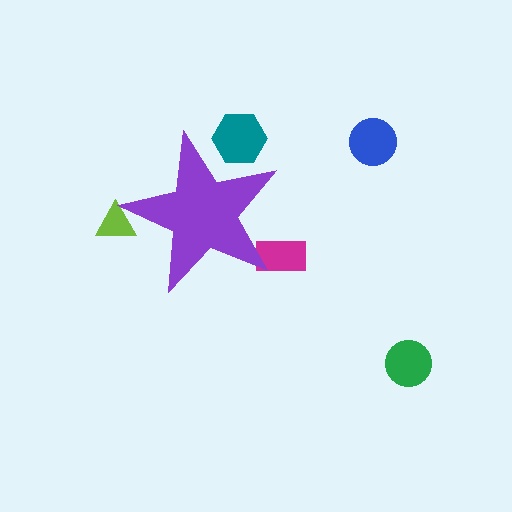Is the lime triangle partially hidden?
Yes, the lime triangle is partially hidden behind the purple star.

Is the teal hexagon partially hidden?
Yes, the teal hexagon is partially hidden behind the purple star.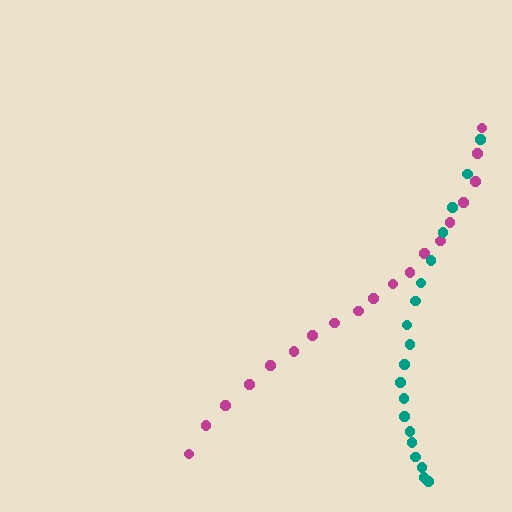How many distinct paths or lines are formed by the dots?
There are 2 distinct paths.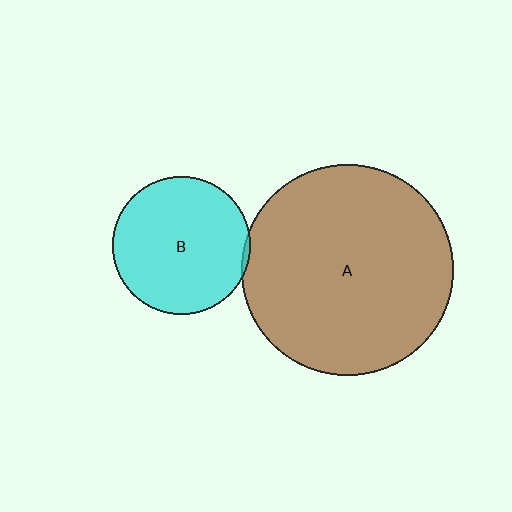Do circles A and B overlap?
Yes.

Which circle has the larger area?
Circle A (brown).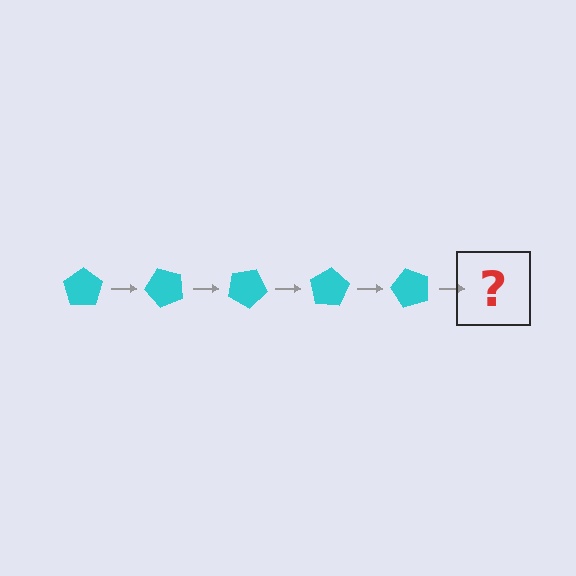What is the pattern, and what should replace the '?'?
The pattern is that the pentagon rotates 50 degrees each step. The '?' should be a cyan pentagon rotated 250 degrees.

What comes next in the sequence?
The next element should be a cyan pentagon rotated 250 degrees.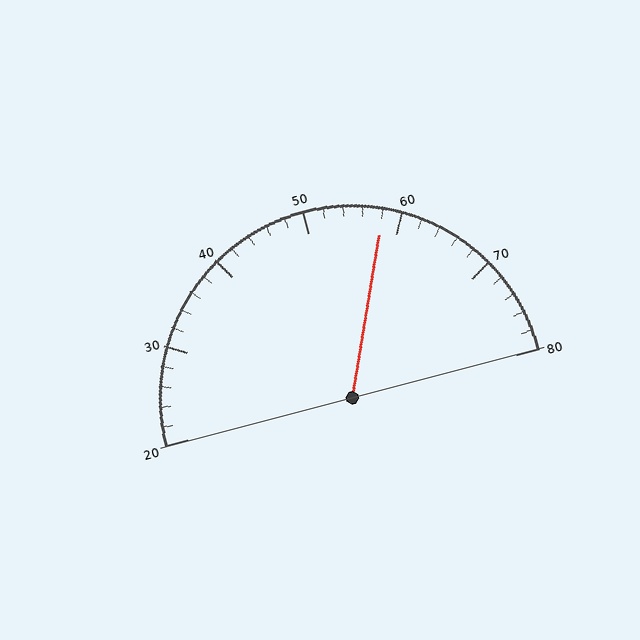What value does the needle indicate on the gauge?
The needle indicates approximately 58.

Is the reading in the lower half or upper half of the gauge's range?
The reading is in the upper half of the range (20 to 80).